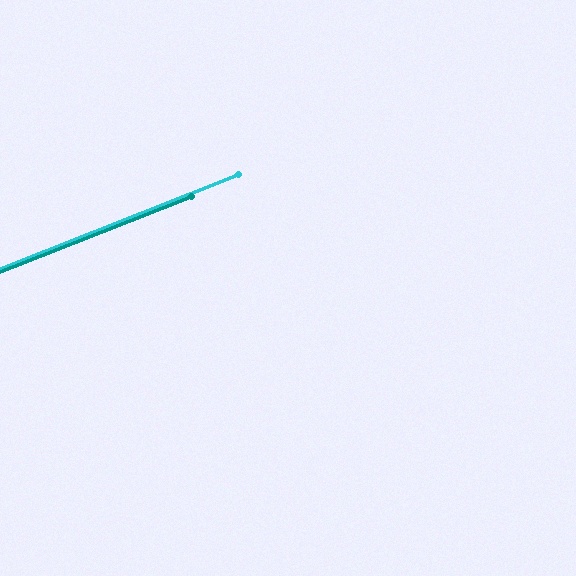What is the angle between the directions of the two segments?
Approximately 0 degrees.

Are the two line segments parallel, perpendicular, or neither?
Parallel — their directions differ by only 0.1°.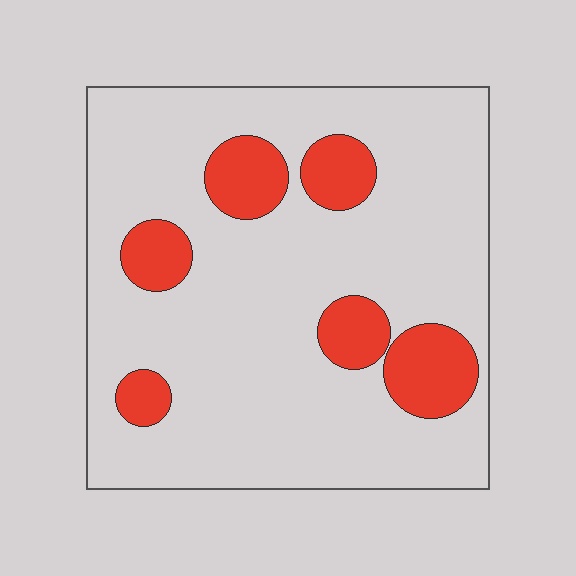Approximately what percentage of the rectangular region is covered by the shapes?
Approximately 20%.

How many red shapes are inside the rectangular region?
6.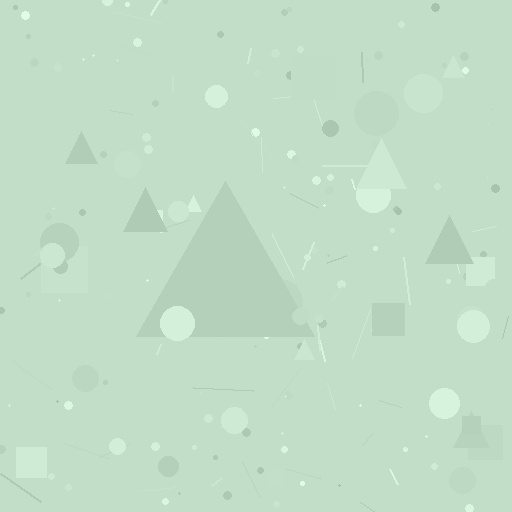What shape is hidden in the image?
A triangle is hidden in the image.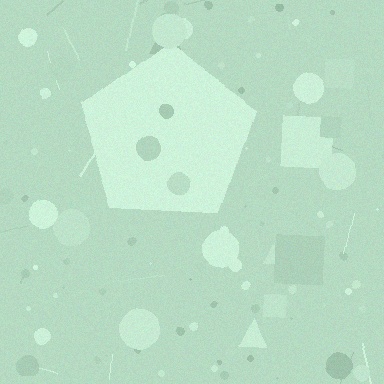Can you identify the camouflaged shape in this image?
The camouflaged shape is a pentagon.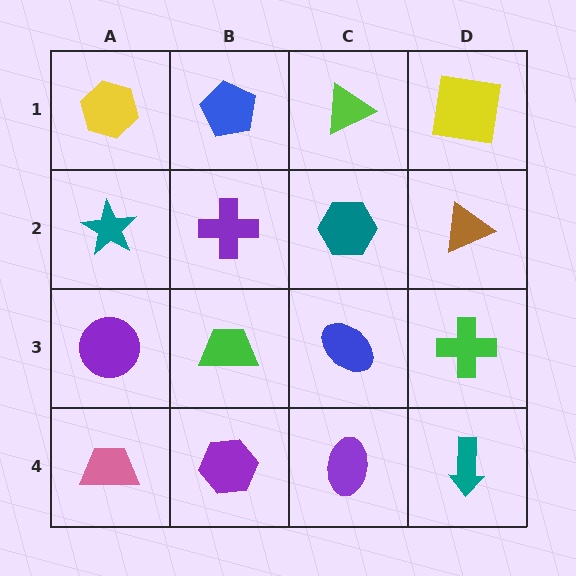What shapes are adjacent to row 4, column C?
A blue ellipse (row 3, column C), a purple hexagon (row 4, column B), a teal arrow (row 4, column D).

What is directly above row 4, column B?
A green trapezoid.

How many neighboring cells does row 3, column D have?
3.